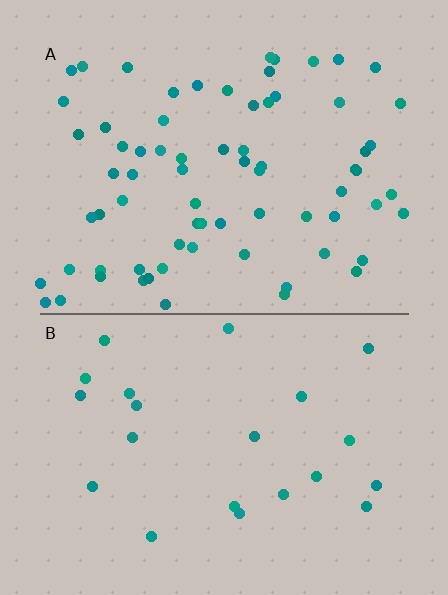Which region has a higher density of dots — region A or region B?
A (the top).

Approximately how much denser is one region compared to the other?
Approximately 3.2× — region A over region B.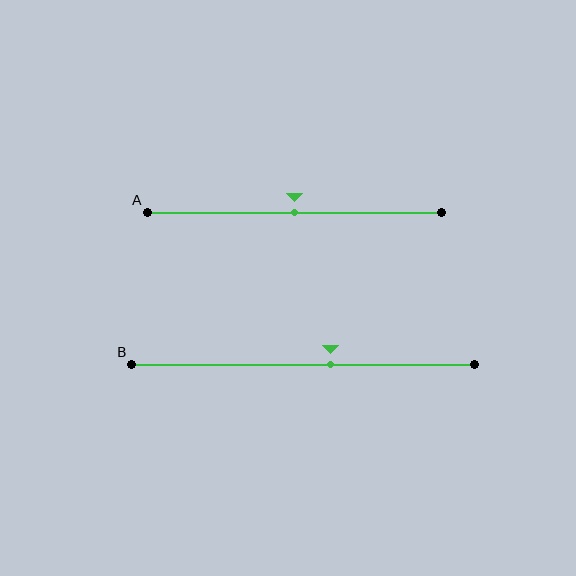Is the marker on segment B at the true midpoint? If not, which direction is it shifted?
No, the marker on segment B is shifted to the right by about 8% of the segment length.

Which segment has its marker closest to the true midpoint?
Segment A has its marker closest to the true midpoint.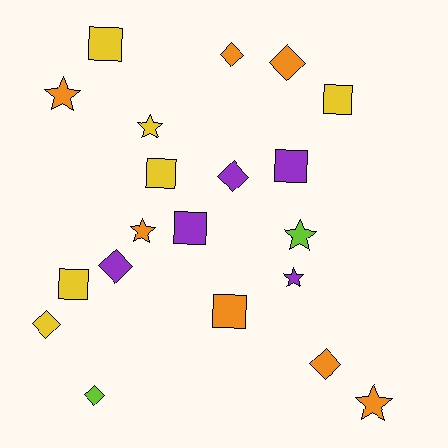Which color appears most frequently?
Orange, with 7 objects.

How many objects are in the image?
There are 20 objects.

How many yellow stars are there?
There is 1 yellow star.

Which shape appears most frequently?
Diamond, with 7 objects.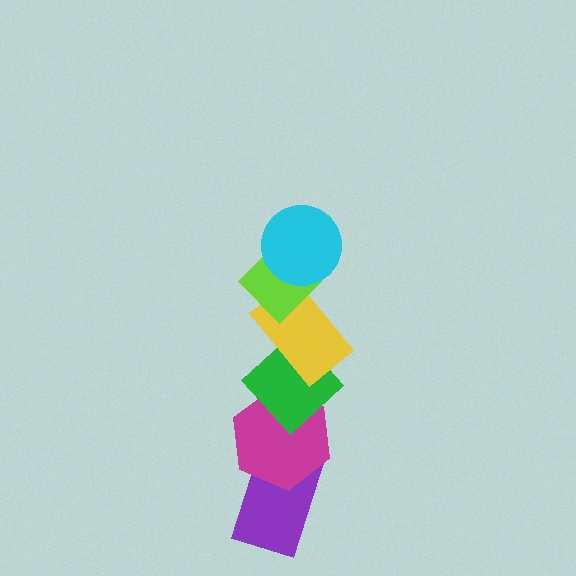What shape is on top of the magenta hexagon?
The green diamond is on top of the magenta hexagon.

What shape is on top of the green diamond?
The yellow rectangle is on top of the green diamond.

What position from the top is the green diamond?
The green diamond is 4th from the top.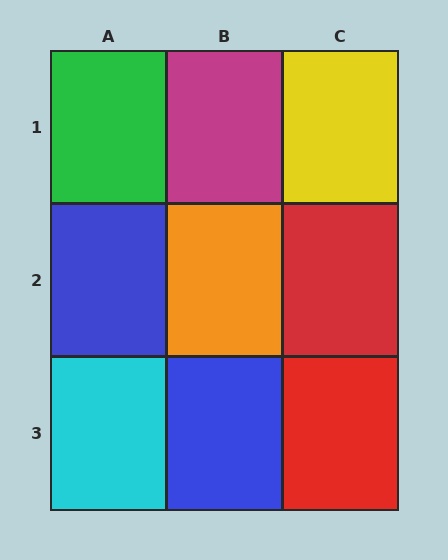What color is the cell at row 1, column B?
Magenta.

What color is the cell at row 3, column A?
Cyan.